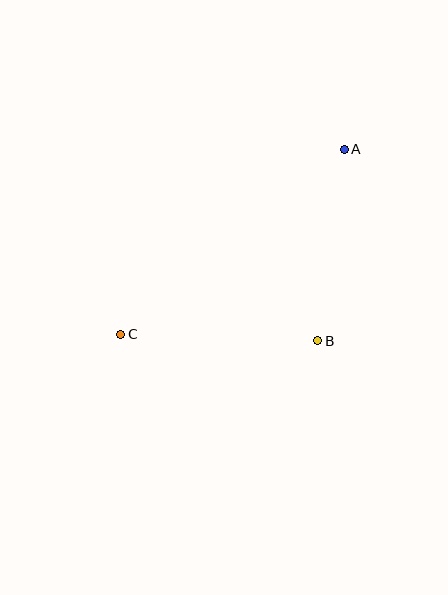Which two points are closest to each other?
Points A and B are closest to each other.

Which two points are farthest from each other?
Points A and C are farthest from each other.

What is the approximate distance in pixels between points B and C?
The distance between B and C is approximately 197 pixels.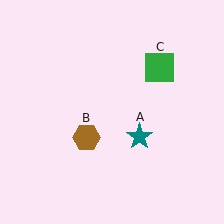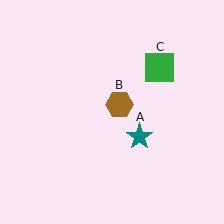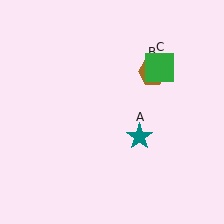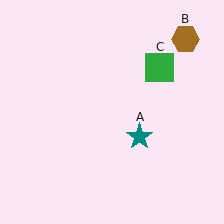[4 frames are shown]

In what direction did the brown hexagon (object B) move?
The brown hexagon (object B) moved up and to the right.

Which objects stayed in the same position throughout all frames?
Teal star (object A) and green square (object C) remained stationary.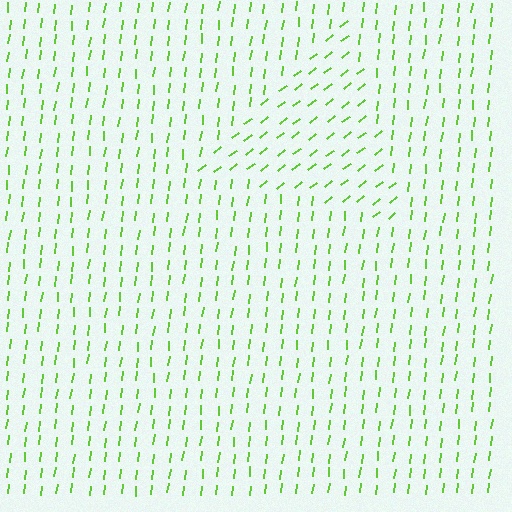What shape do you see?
I see a triangle.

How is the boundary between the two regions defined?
The boundary is defined purely by a change in line orientation (approximately 45 degrees difference). All lines are the same color and thickness.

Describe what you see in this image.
The image is filled with small lime line segments. A triangle region in the image has lines oriented differently from the surrounding lines, creating a visible texture boundary.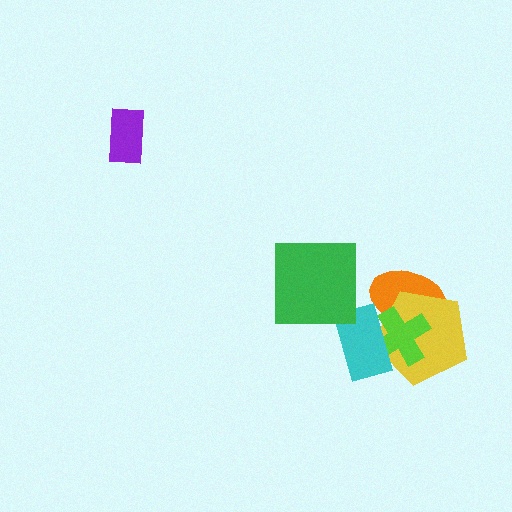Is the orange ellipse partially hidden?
Yes, it is partially covered by another shape.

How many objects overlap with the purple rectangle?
0 objects overlap with the purple rectangle.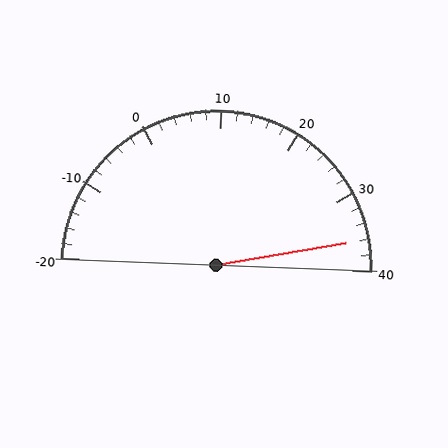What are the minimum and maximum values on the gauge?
The gauge ranges from -20 to 40.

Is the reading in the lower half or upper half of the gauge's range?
The reading is in the upper half of the range (-20 to 40).